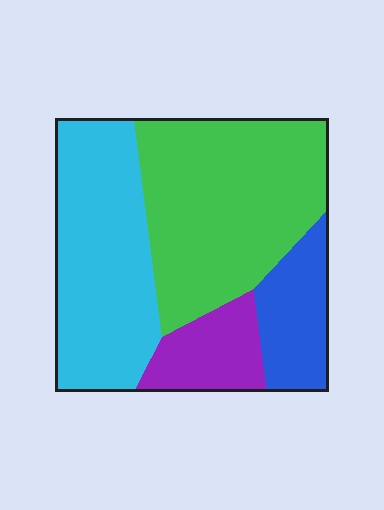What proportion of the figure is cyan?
Cyan takes up about one third (1/3) of the figure.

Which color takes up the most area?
Green, at roughly 40%.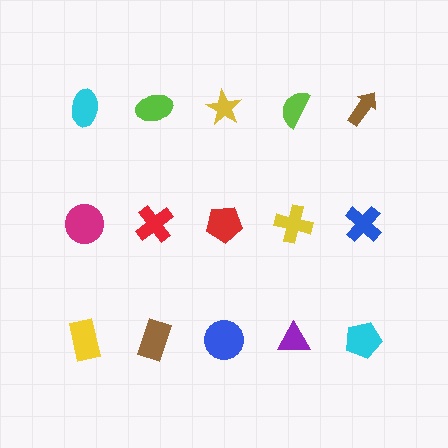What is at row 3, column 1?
A yellow rectangle.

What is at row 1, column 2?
A lime ellipse.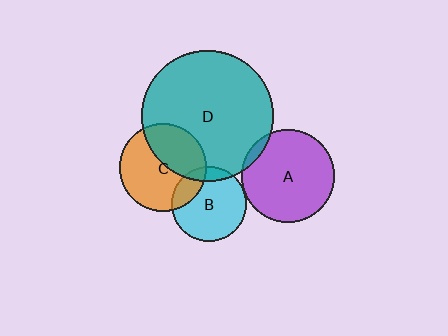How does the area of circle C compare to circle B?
Approximately 1.4 times.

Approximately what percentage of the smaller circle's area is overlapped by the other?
Approximately 5%.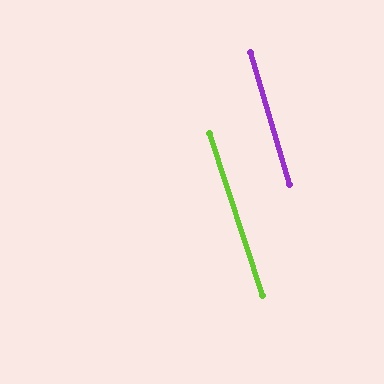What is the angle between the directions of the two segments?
Approximately 2 degrees.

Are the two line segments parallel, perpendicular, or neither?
Parallel — their directions differ by only 1.9°.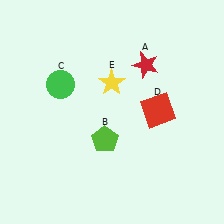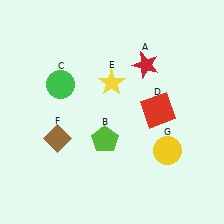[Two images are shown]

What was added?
A brown diamond (F), a yellow circle (G) were added in Image 2.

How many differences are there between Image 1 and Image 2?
There are 2 differences between the two images.